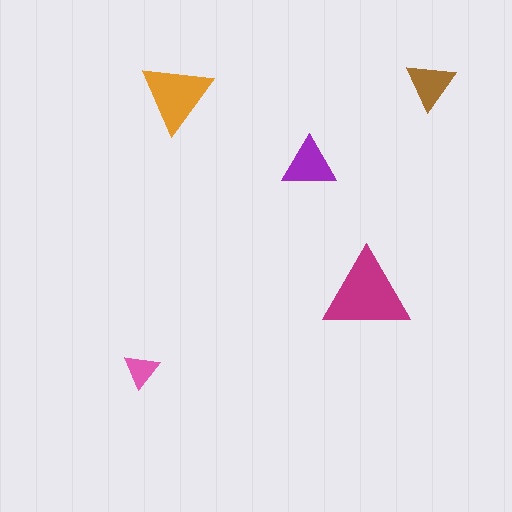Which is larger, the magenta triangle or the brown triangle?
The magenta one.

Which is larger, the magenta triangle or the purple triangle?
The magenta one.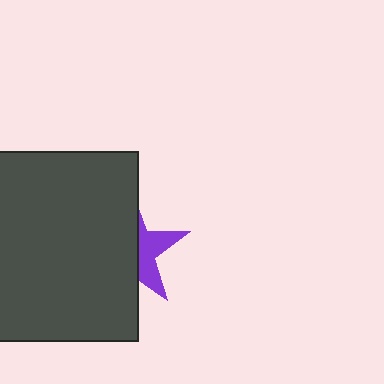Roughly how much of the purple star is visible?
A small part of it is visible (roughly 36%).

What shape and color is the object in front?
The object in front is a dark gray rectangle.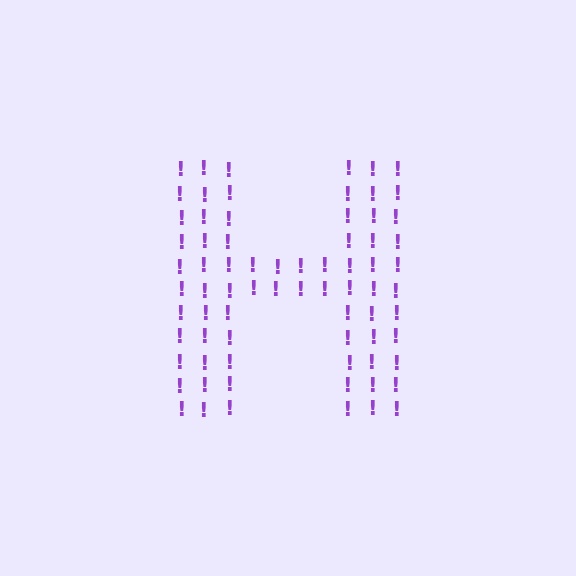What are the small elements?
The small elements are exclamation marks.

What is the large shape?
The large shape is the letter H.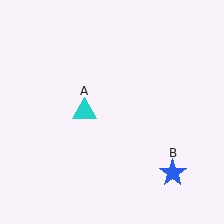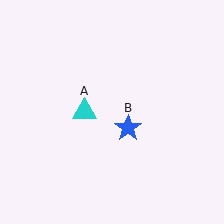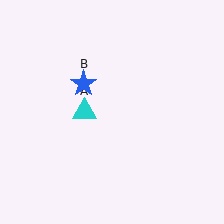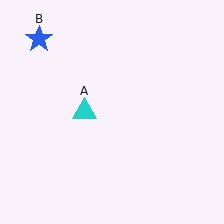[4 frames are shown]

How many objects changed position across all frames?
1 object changed position: blue star (object B).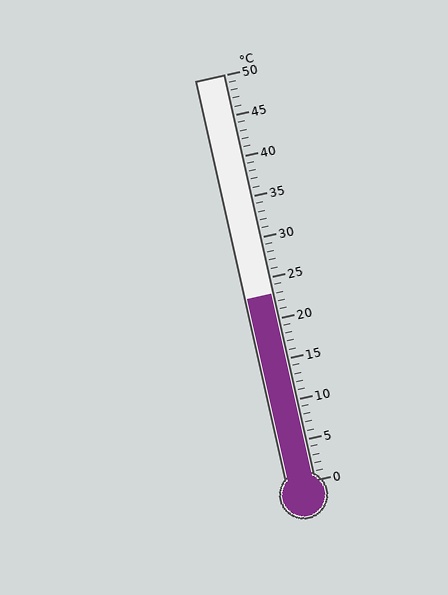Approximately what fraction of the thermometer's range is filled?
The thermometer is filled to approximately 45% of its range.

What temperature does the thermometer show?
The thermometer shows approximately 23°C.